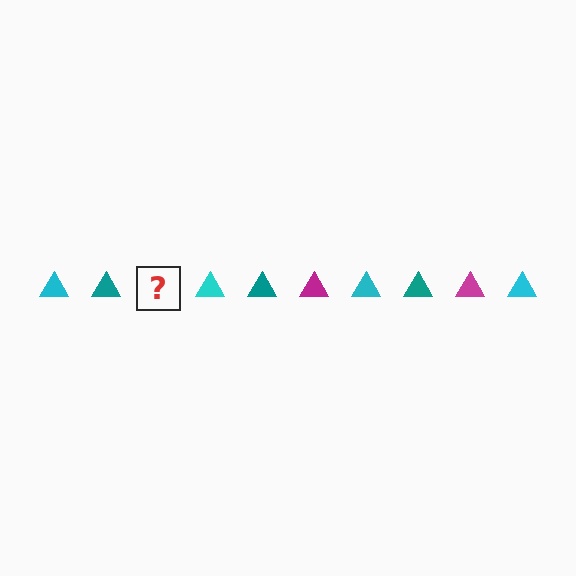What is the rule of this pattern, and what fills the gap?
The rule is that the pattern cycles through cyan, teal, magenta triangles. The gap should be filled with a magenta triangle.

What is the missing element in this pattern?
The missing element is a magenta triangle.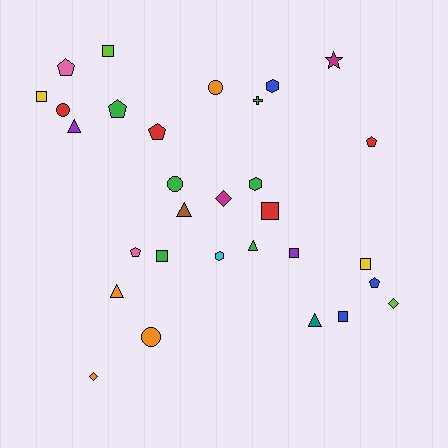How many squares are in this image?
There are 7 squares.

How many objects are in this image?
There are 30 objects.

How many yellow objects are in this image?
There are 2 yellow objects.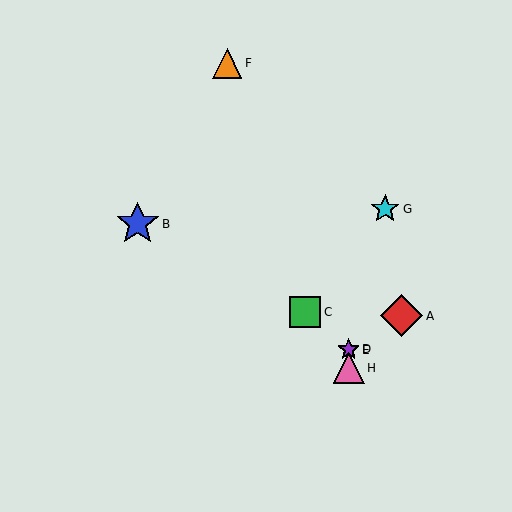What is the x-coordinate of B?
Object B is at x≈138.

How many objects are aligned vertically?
3 objects (D, E, H) are aligned vertically.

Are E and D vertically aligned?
Yes, both are at x≈349.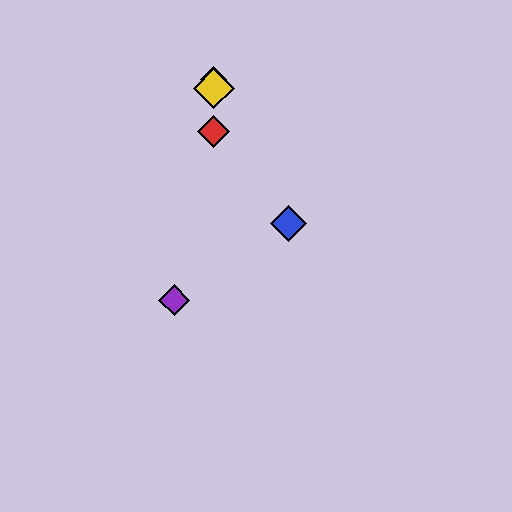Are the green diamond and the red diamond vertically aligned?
Yes, both are at x≈214.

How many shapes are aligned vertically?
3 shapes (the red diamond, the green diamond, the yellow diamond) are aligned vertically.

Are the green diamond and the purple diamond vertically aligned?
No, the green diamond is at x≈214 and the purple diamond is at x≈174.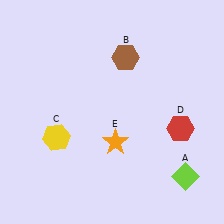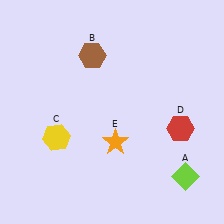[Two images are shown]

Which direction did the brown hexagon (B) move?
The brown hexagon (B) moved left.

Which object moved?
The brown hexagon (B) moved left.